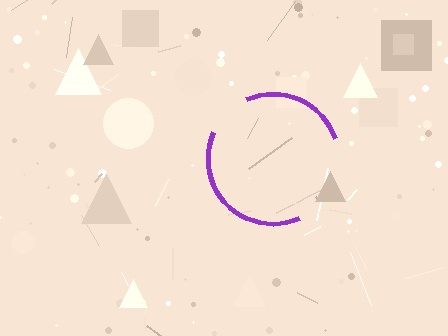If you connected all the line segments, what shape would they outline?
They would outline a circle.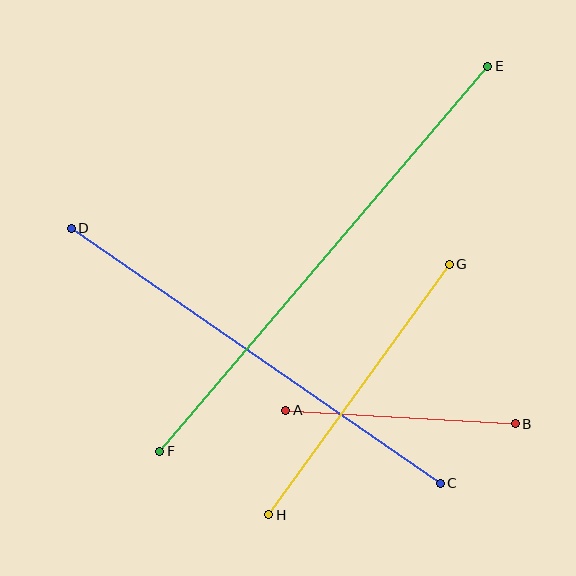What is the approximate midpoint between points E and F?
The midpoint is at approximately (324, 259) pixels.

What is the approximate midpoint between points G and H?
The midpoint is at approximately (359, 390) pixels.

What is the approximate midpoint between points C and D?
The midpoint is at approximately (256, 356) pixels.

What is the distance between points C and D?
The distance is approximately 449 pixels.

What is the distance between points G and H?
The distance is approximately 309 pixels.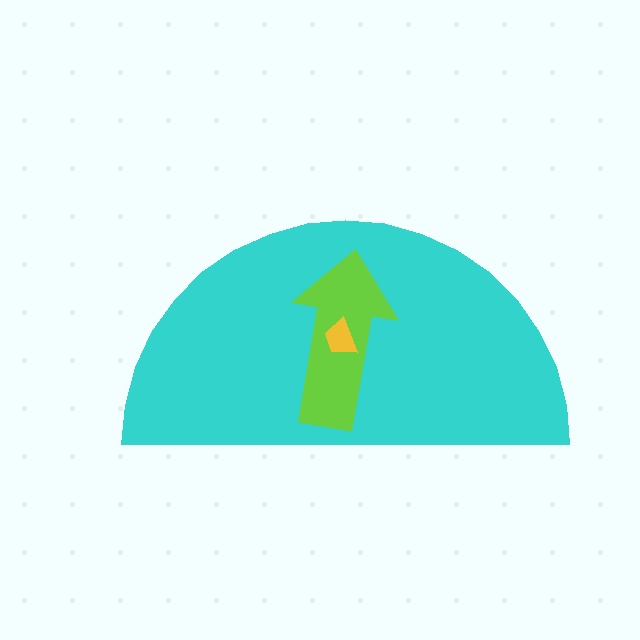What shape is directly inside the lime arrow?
The yellow trapezoid.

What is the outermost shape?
The cyan semicircle.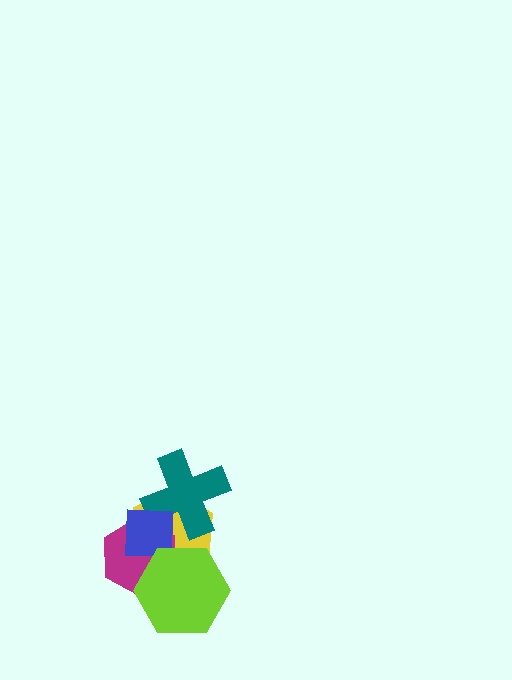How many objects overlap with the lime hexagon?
3 objects overlap with the lime hexagon.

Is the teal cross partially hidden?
Yes, it is partially covered by another shape.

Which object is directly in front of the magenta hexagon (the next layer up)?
The blue square is directly in front of the magenta hexagon.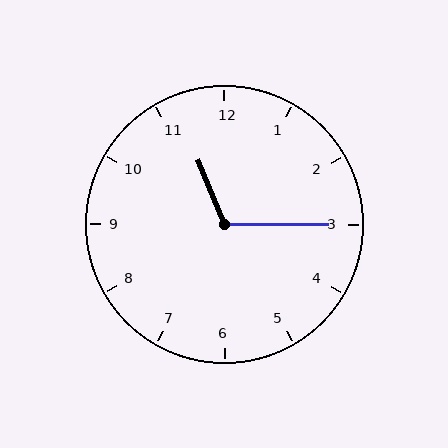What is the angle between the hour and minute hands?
Approximately 112 degrees.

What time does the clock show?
11:15.